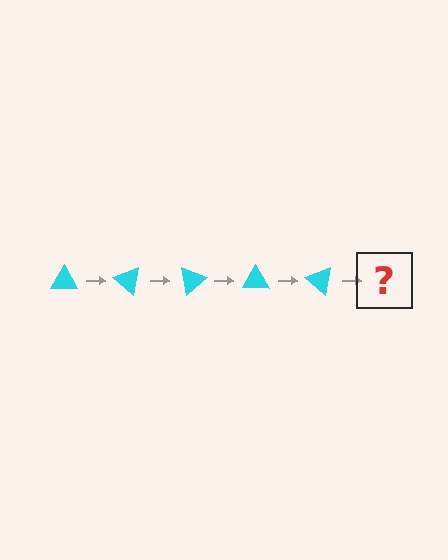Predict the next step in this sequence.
The next step is a cyan triangle rotated 200 degrees.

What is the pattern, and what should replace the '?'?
The pattern is that the triangle rotates 40 degrees each step. The '?' should be a cyan triangle rotated 200 degrees.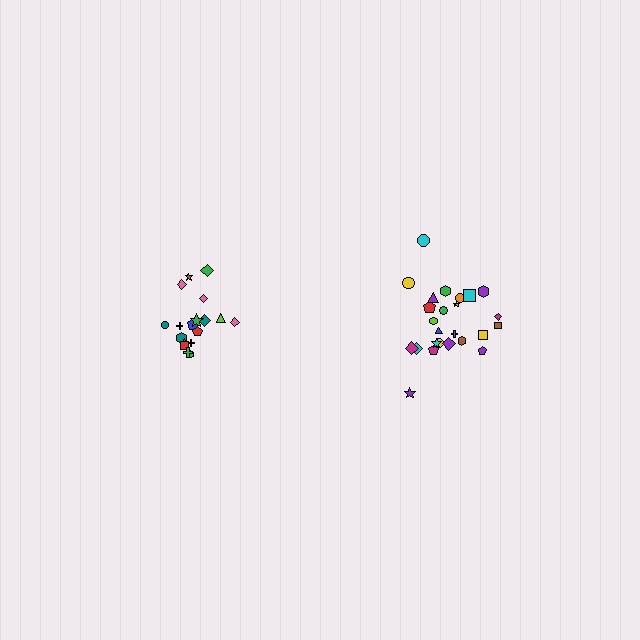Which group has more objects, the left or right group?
The right group.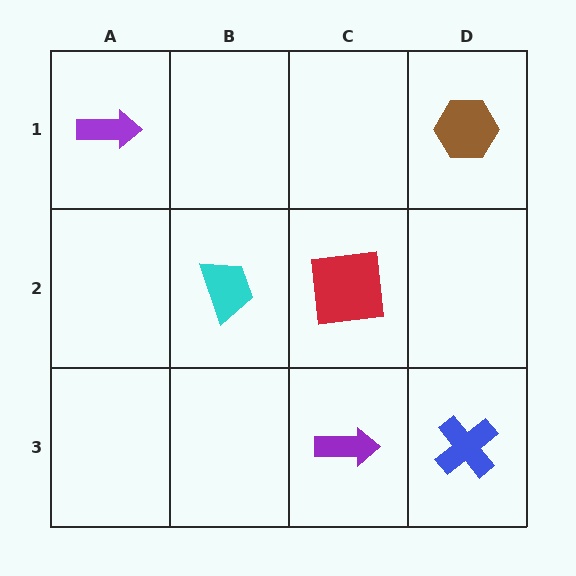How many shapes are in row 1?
2 shapes.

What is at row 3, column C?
A purple arrow.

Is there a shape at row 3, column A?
No, that cell is empty.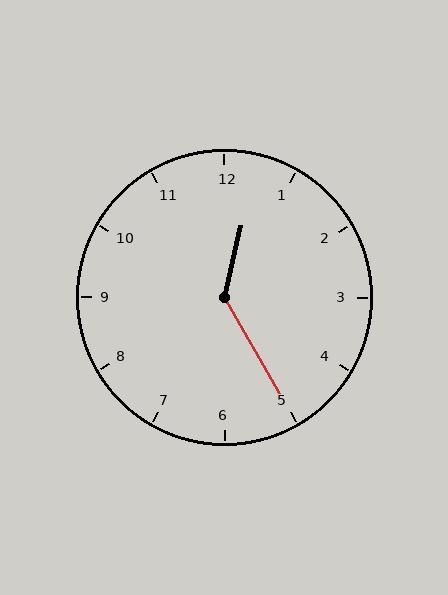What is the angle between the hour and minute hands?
Approximately 138 degrees.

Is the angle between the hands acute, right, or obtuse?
It is obtuse.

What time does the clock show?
12:25.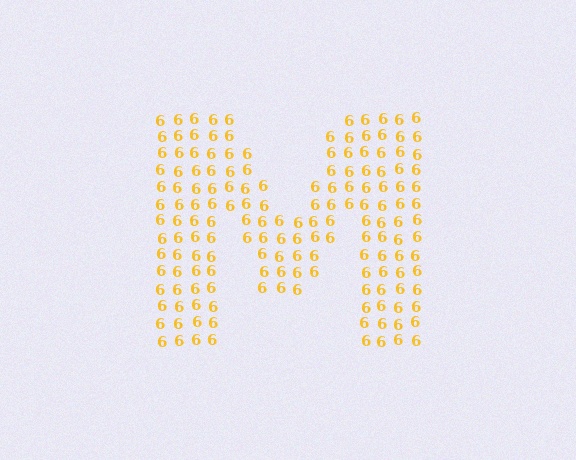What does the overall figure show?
The overall figure shows the letter M.